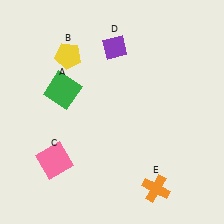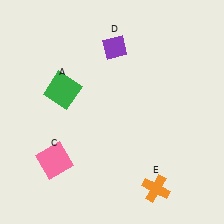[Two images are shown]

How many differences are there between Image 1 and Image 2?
There is 1 difference between the two images.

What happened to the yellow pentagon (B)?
The yellow pentagon (B) was removed in Image 2. It was in the top-left area of Image 1.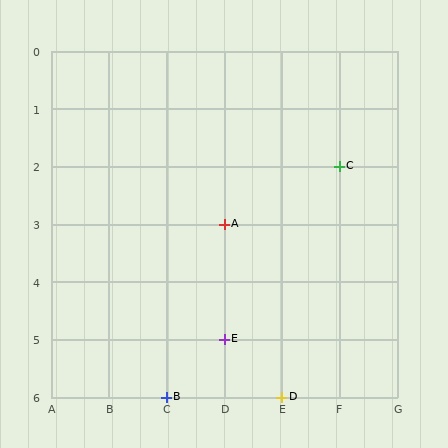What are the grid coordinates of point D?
Point D is at grid coordinates (E, 6).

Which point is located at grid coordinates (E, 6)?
Point D is at (E, 6).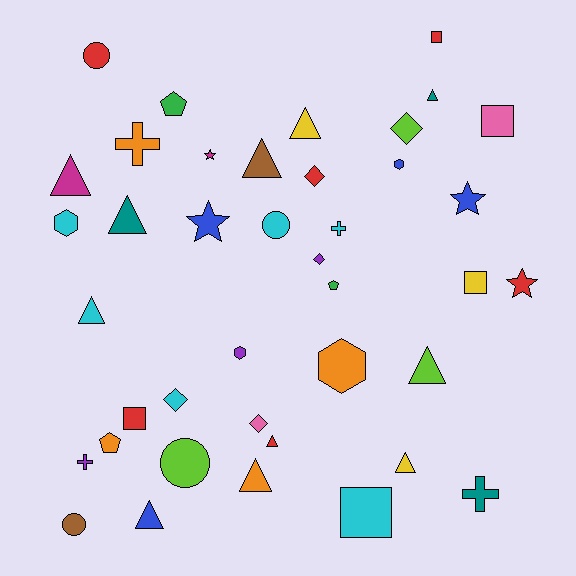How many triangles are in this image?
There are 11 triangles.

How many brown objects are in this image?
There are 2 brown objects.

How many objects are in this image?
There are 40 objects.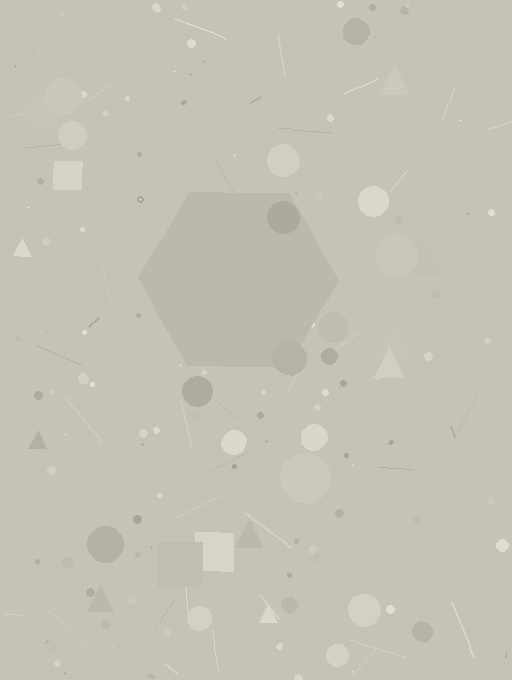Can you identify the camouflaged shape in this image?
The camouflaged shape is a hexagon.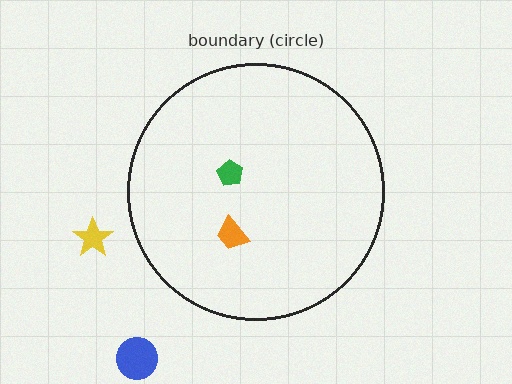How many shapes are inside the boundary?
2 inside, 2 outside.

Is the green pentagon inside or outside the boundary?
Inside.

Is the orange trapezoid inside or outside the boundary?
Inside.